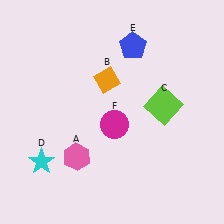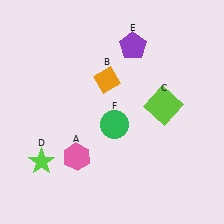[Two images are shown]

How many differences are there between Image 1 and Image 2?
There are 3 differences between the two images.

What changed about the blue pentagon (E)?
In Image 1, E is blue. In Image 2, it changed to purple.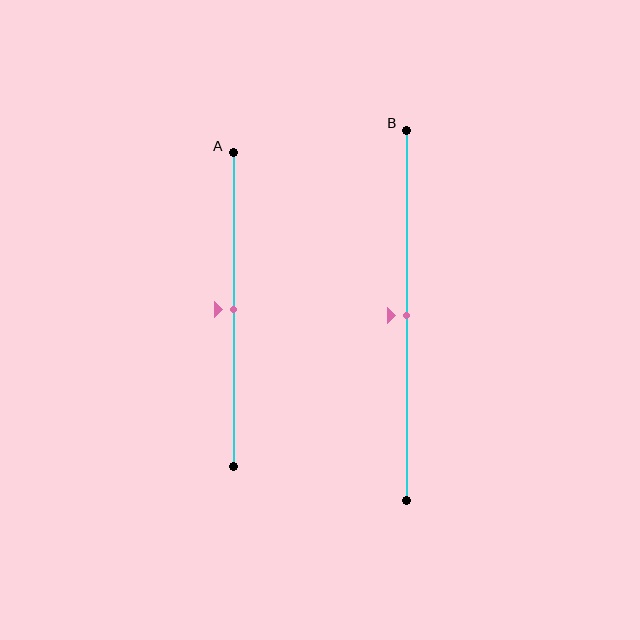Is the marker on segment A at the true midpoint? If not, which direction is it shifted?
Yes, the marker on segment A is at the true midpoint.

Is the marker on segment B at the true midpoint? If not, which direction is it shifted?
Yes, the marker on segment B is at the true midpoint.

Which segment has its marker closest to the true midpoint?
Segment A has its marker closest to the true midpoint.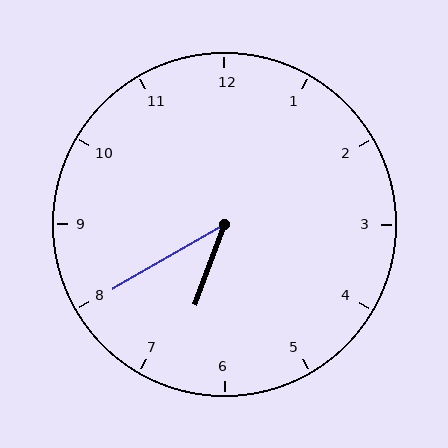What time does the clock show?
6:40.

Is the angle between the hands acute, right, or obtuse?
It is acute.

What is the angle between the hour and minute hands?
Approximately 40 degrees.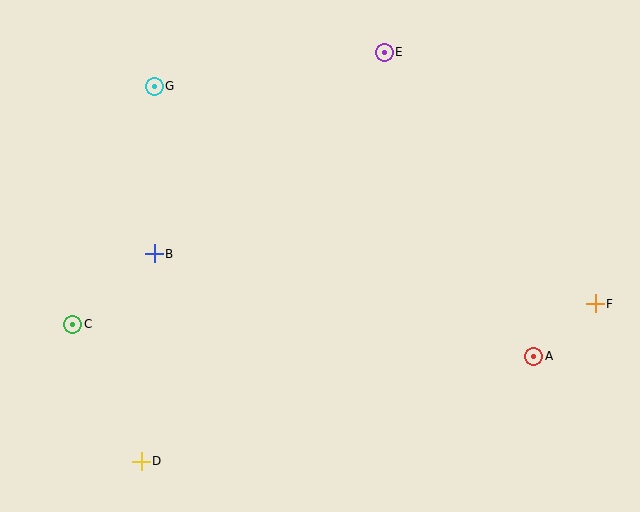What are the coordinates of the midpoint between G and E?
The midpoint between G and E is at (269, 69).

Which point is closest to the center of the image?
Point B at (154, 254) is closest to the center.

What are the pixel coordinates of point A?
Point A is at (534, 356).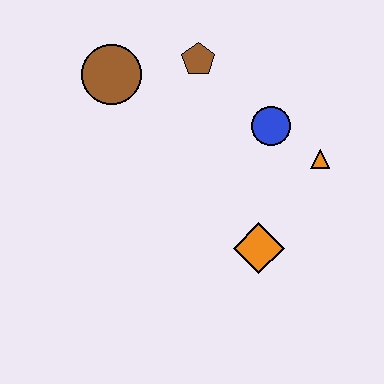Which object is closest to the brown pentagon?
The brown circle is closest to the brown pentagon.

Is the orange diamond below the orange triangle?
Yes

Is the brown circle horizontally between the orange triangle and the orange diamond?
No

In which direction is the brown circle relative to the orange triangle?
The brown circle is to the left of the orange triangle.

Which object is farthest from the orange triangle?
The brown circle is farthest from the orange triangle.